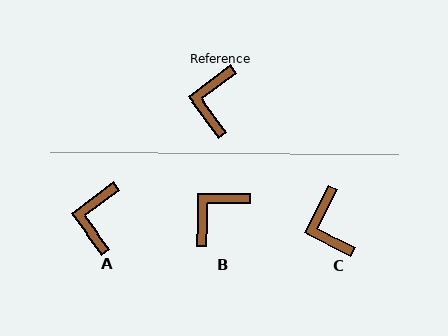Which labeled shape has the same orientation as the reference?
A.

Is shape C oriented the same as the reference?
No, it is off by about 27 degrees.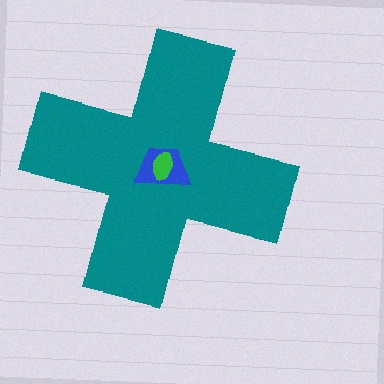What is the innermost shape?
The green ellipse.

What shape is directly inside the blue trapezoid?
The green ellipse.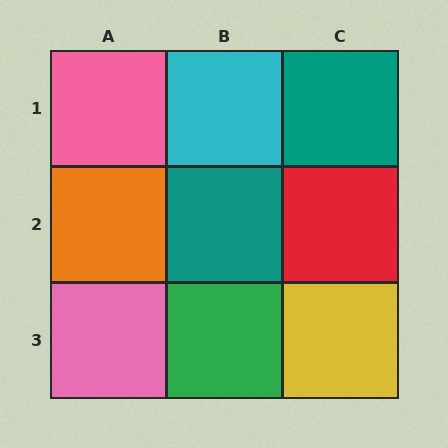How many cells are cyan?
1 cell is cyan.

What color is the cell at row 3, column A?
Pink.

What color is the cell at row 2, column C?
Red.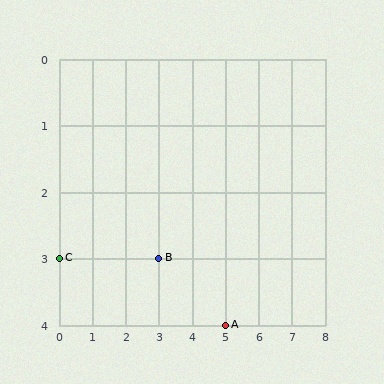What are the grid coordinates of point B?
Point B is at grid coordinates (3, 3).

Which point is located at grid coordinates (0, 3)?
Point C is at (0, 3).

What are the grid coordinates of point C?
Point C is at grid coordinates (0, 3).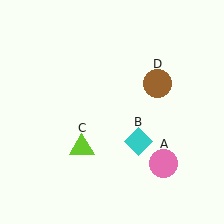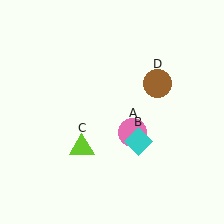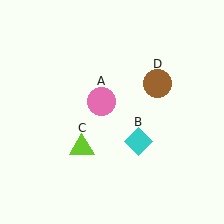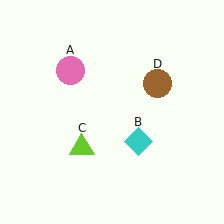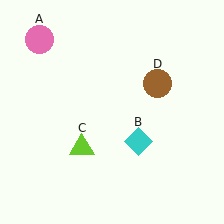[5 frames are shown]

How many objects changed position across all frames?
1 object changed position: pink circle (object A).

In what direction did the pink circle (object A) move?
The pink circle (object A) moved up and to the left.